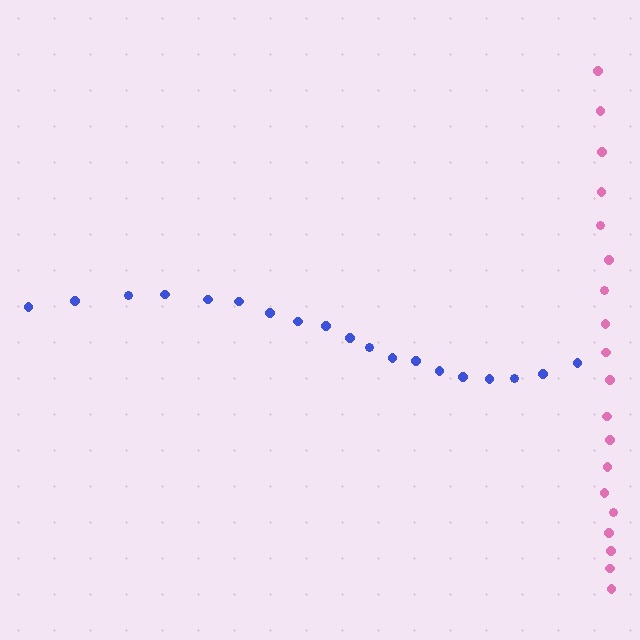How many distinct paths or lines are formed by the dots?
There are 2 distinct paths.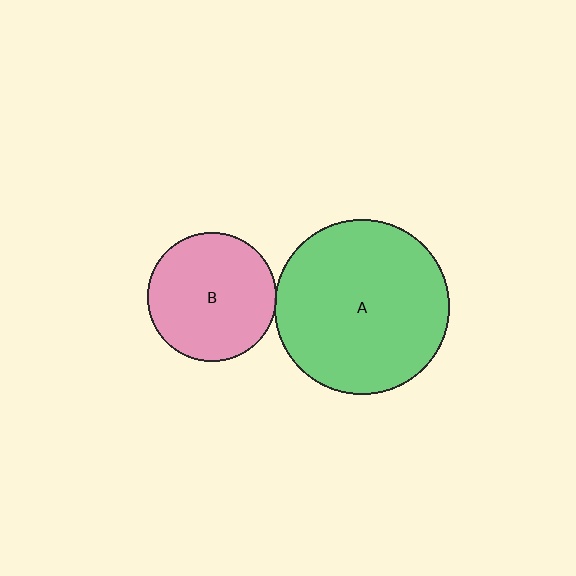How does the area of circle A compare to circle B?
Approximately 1.8 times.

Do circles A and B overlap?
Yes.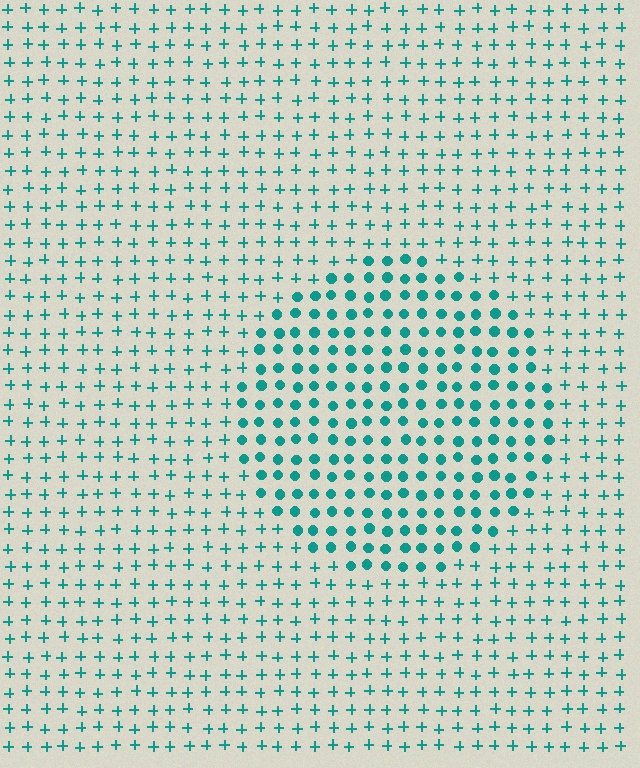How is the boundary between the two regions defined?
The boundary is defined by a change in element shape: circles inside vs. plus signs outside. All elements share the same color and spacing.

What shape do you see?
I see a circle.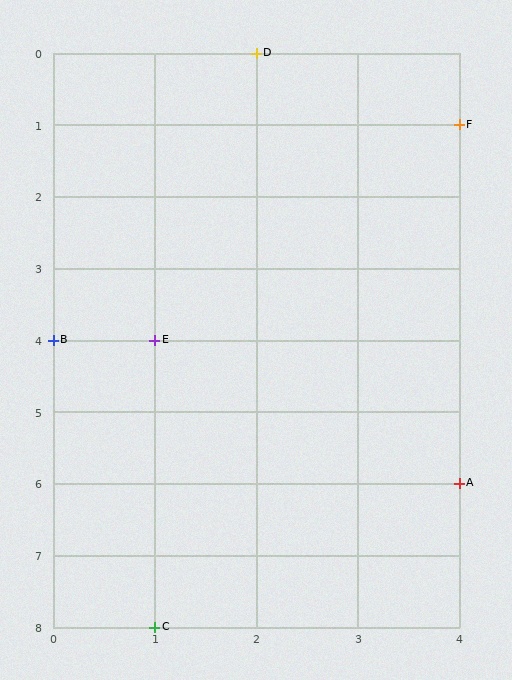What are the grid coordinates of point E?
Point E is at grid coordinates (1, 4).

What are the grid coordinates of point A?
Point A is at grid coordinates (4, 6).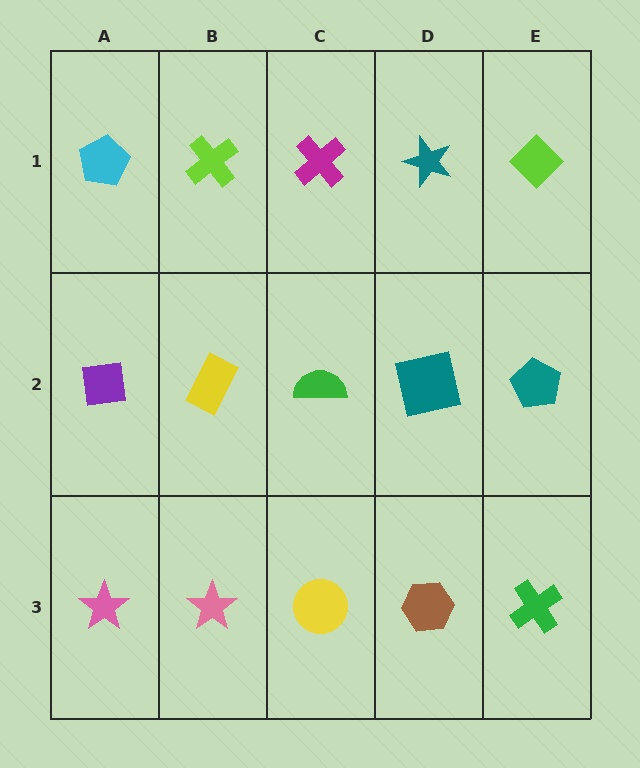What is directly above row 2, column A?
A cyan pentagon.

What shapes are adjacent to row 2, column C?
A magenta cross (row 1, column C), a yellow circle (row 3, column C), a yellow rectangle (row 2, column B), a teal square (row 2, column D).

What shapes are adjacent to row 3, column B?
A yellow rectangle (row 2, column B), a pink star (row 3, column A), a yellow circle (row 3, column C).